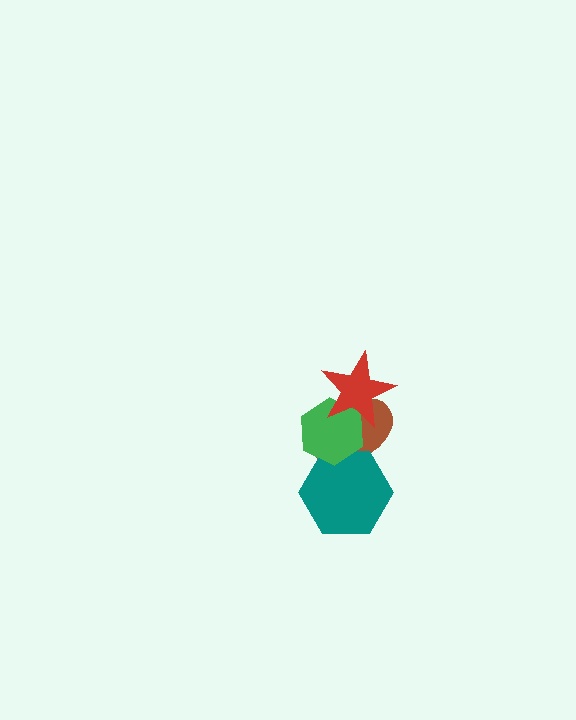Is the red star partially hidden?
No, no other shape covers it.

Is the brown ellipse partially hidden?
Yes, it is partially covered by another shape.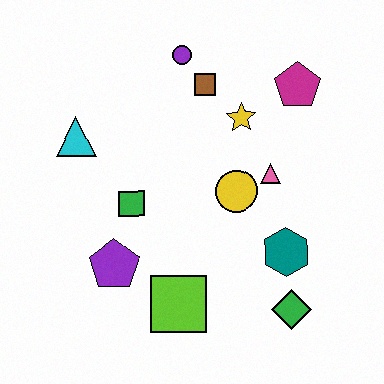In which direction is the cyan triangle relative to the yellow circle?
The cyan triangle is to the left of the yellow circle.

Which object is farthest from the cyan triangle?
The green diamond is farthest from the cyan triangle.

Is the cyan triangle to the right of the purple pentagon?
No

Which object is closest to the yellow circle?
The pink triangle is closest to the yellow circle.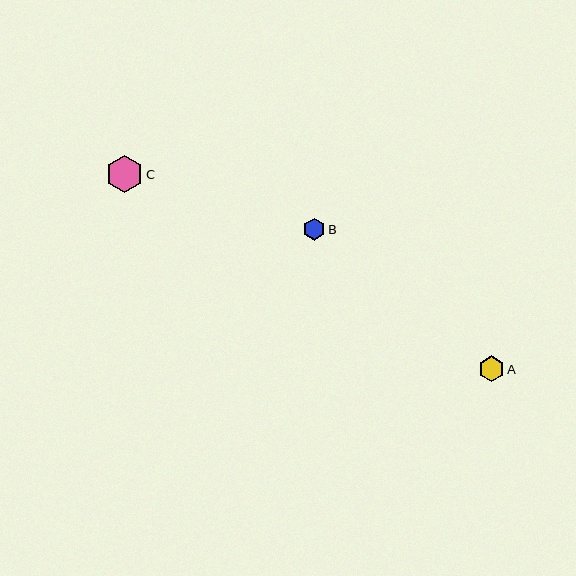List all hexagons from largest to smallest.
From largest to smallest: C, A, B.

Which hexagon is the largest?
Hexagon C is the largest with a size of approximately 37 pixels.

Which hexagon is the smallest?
Hexagon B is the smallest with a size of approximately 22 pixels.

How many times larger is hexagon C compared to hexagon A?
Hexagon C is approximately 1.4 times the size of hexagon A.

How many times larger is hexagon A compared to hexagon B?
Hexagon A is approximately 1.2 times the size of hexagon B.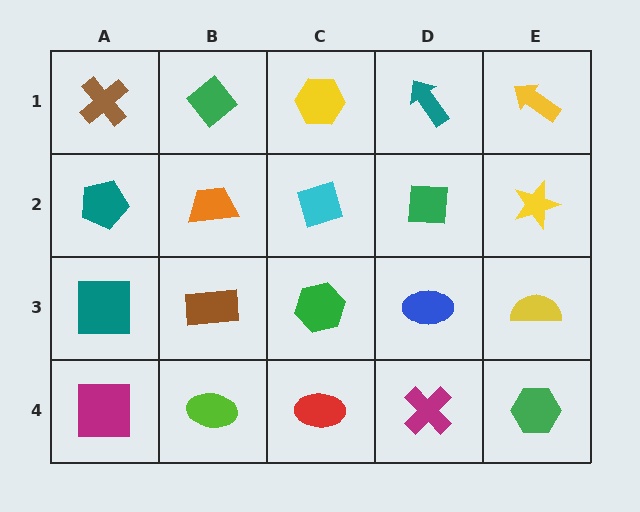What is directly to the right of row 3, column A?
A brown rectangle.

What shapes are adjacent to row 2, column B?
A green diamond (row 1, column B), a brown rectangle (row 3, column B), a teal pentagon (row 2, column A), a cyan diamond (row 2, column C).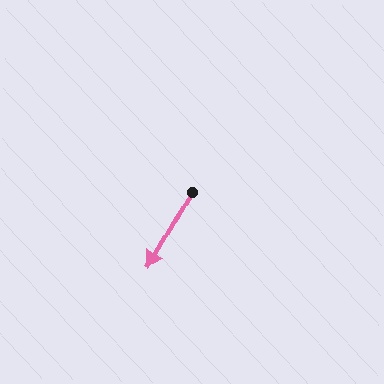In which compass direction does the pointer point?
Southwest.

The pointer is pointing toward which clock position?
Roughly 7 o'clock.